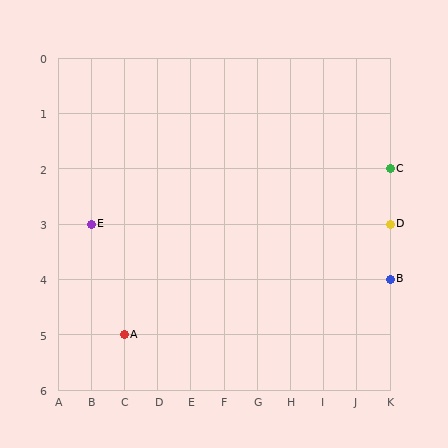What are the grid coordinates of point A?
Point A is at grid coordinates (C, 5).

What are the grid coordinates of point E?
Point E is at grid coordinates (B, 3).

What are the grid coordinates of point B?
Point B is at grid coordinates (K, 4).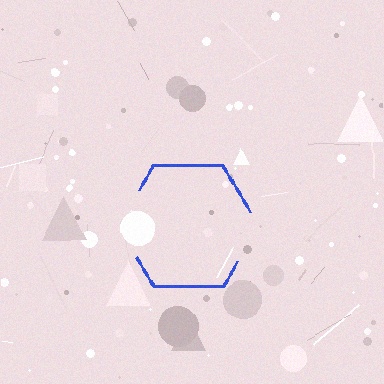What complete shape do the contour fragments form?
The contour fragments form a hexagon.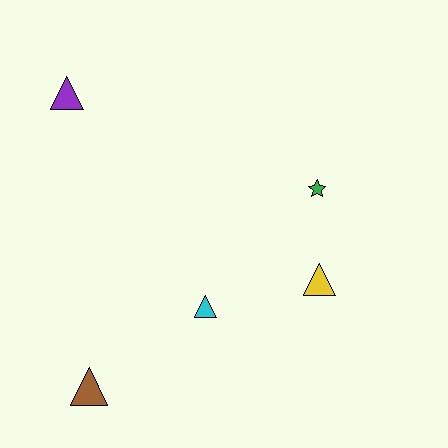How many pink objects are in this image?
There are no pink objects.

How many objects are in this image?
There are 5 objects.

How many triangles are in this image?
There are 4 triangles.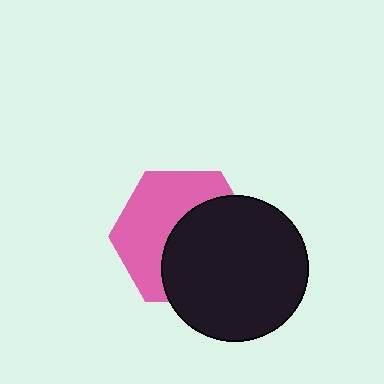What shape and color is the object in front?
The object in front is a black circle.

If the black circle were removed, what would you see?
You would see the complete pink hexagon.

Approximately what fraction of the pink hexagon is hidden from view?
Roughly 50% of the pink hexagon is hidden behind the black circle.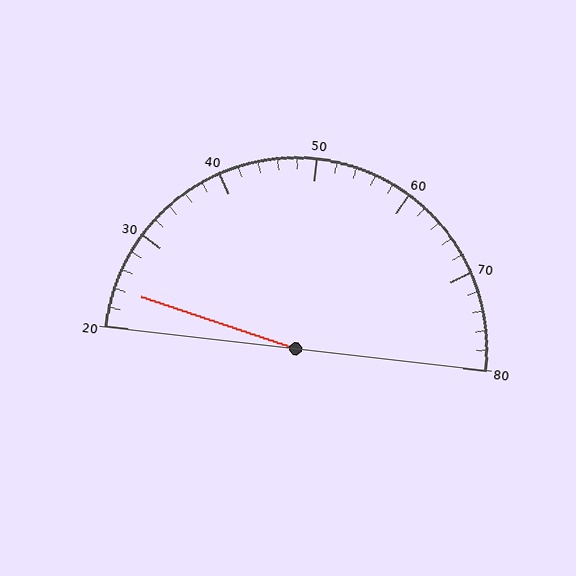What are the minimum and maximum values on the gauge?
The gauge ranges from 20 to 80.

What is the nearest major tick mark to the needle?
The nearest major tick mark is 20.